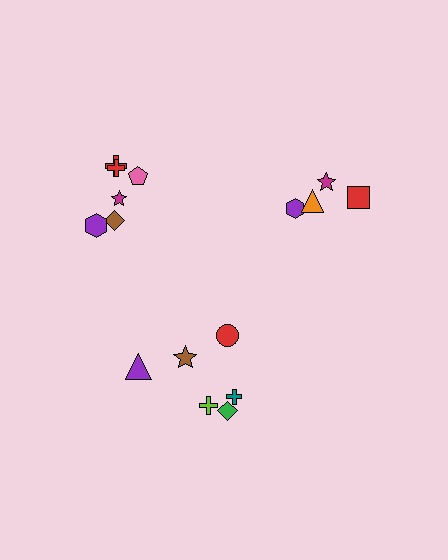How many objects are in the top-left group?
There are 6 objects.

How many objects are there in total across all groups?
There are 16 objects.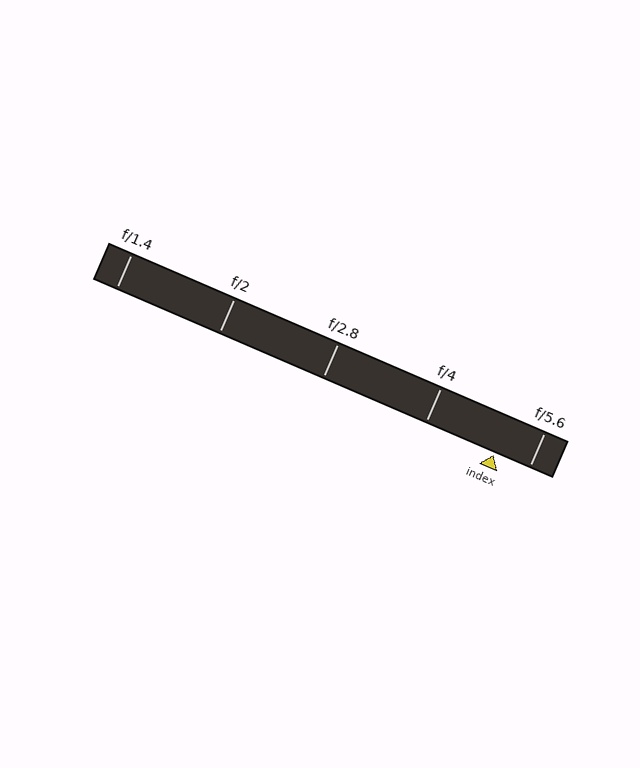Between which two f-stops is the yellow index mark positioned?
The index mark is between f/4 and f/5.6.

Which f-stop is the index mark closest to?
The index mark is closest to f/5.6.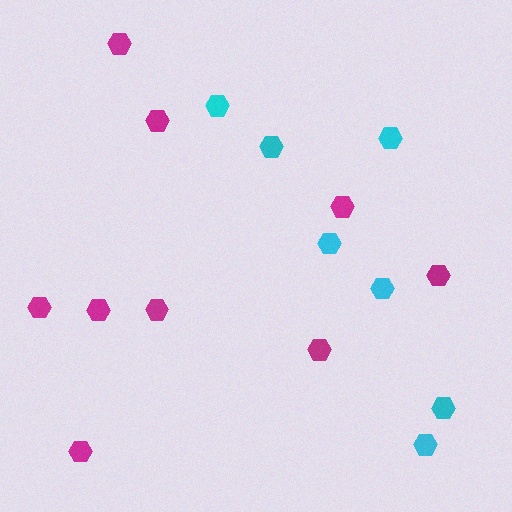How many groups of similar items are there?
There are 2 groups: one group of magenta hexagons (9) and one group of cyan hexagons (7).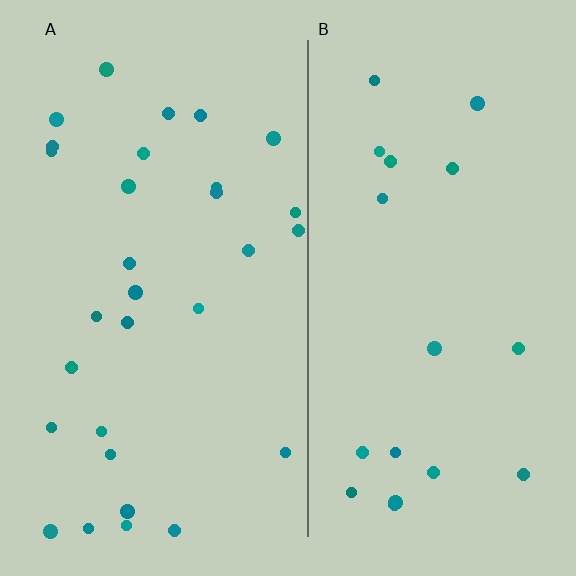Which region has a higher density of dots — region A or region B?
A (the left).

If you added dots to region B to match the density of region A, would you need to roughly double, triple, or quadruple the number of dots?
Approximately double.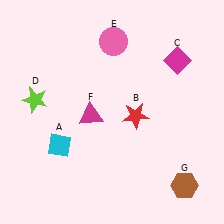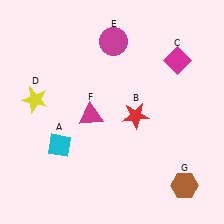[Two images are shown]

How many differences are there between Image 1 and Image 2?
There are 2 differences between the two images.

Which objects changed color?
D changed from lime to yellow. E changed from pink to magenta.